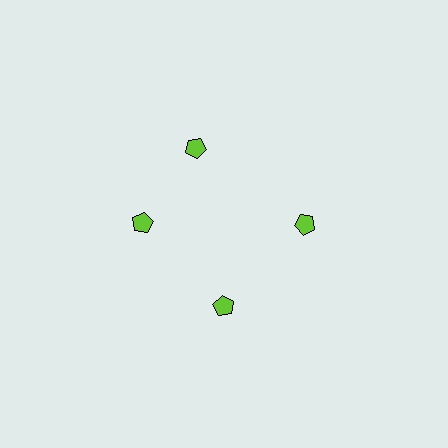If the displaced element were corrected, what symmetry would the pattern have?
It would have 4-fold rotational symmetry — the pattern would map onto itself every 90 degrees.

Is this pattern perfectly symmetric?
No. The 4 lime pentagons are arranged in a ring, but one element near the 12 o'clock position is rotated out of alignment along the ring, breaking the 4-fold rotational symmetry.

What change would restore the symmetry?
The symmetry would be restored by rotating it back into even spacing with its neighbors so that all 4 pentagons sit at equal angles and equal distance from the center.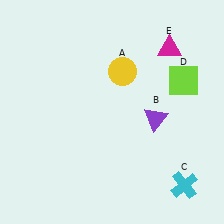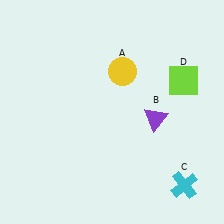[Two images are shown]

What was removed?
The magenta triangle (E) was removed in Image 2.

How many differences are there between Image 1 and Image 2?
There is 1 difference between the two images.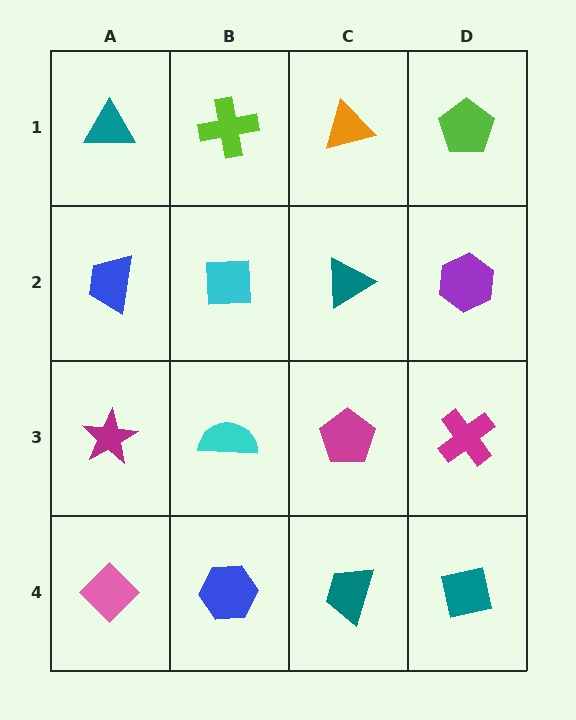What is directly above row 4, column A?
A magenta star.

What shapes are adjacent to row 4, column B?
A cyan semicircle (row 3, column B), a pink diamond (row 4, column A), a teal trapezoid (row 4, column C).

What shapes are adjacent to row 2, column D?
A lime pentagon (row 1, column D), a magenta cross (row 3, column D), a teal triangle (row 2, column C).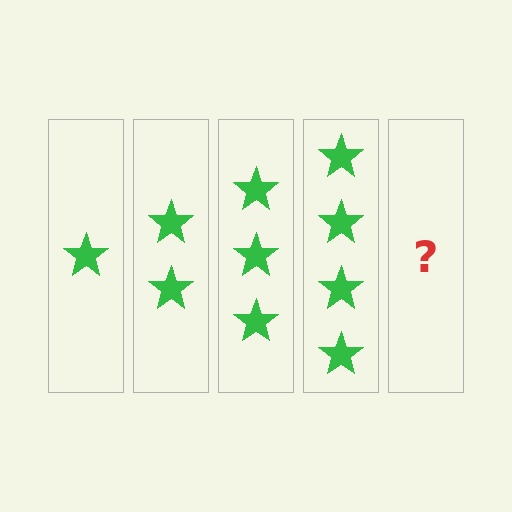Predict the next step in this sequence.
The next step is 5 stars.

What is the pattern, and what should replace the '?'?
The pattern is that each step adds one more star. The '?' should be 5 stars.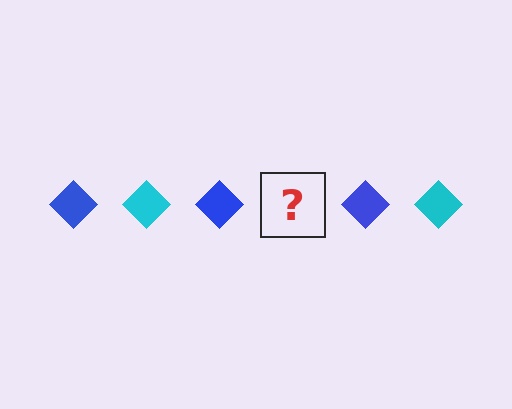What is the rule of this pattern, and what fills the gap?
The rule is that the pattern cycles through blue, cyan diamonds. The gap should be filled with a cyan diamond.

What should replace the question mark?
The question mark should be replaced with a cyan diamond.